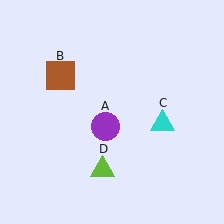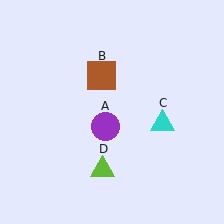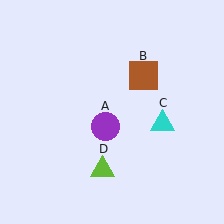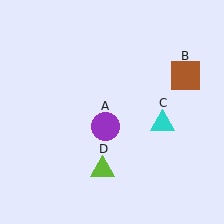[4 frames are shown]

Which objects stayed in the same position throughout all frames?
Purple circle (object A) and cyan triangle (object C) and lime triangle (object D) remained stationary.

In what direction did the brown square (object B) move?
The brown square (object B) moved right.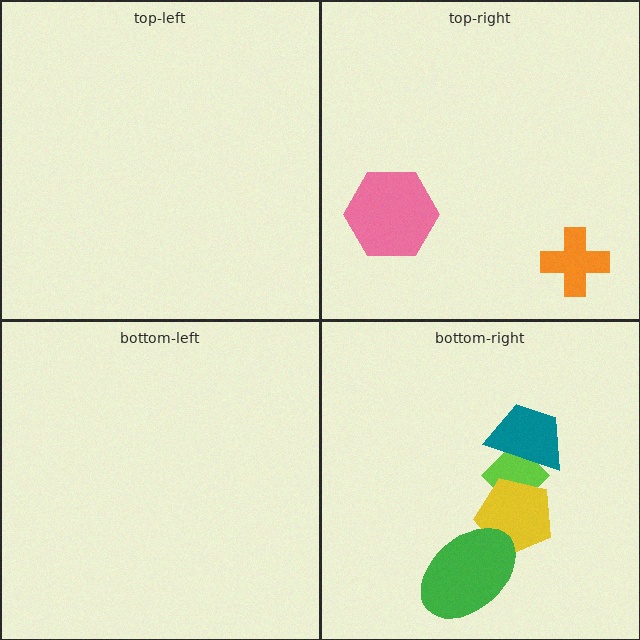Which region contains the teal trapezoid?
The bottom-right region.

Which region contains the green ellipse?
The bottom-right region.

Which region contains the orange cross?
The top-right region.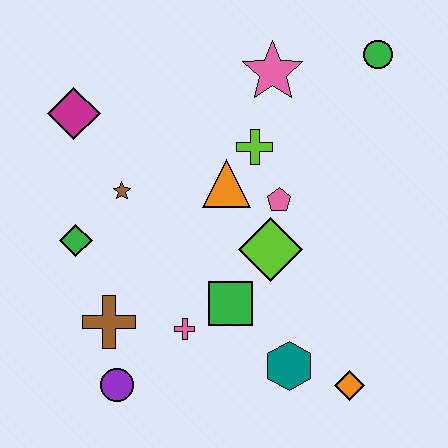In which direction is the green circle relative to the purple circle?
The green circle is above the purple circle.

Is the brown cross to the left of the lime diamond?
Yes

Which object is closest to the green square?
The pink cross is closest to the green square.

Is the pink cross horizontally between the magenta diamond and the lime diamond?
Yes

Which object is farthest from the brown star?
The orange diamond is farthest from the brown star.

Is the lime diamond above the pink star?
No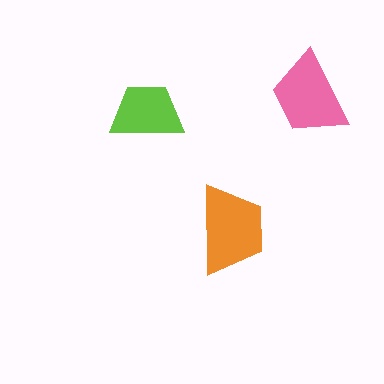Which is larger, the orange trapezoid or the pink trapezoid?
The orange one.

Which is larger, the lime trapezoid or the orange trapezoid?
The orange one.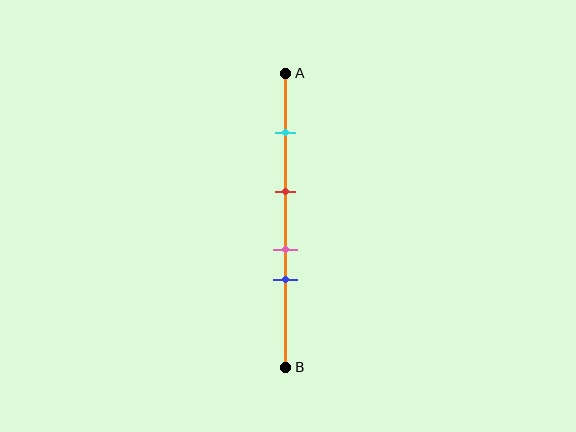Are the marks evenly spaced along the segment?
No, the marks are not evenly spaced.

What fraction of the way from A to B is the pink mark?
The pink mark is approximately 60% (0.6) of the way from A to B.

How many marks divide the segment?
There are 4 marks dividing the segment.